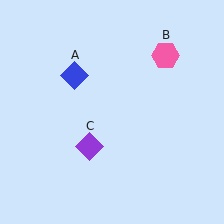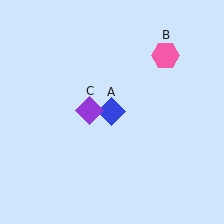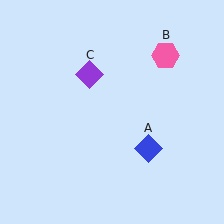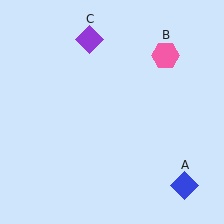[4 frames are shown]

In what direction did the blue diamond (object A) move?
The blue diamond (object A) moved down and to the right.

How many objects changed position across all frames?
2 objects changed position: blue diamond (object A), purple diamond (object C).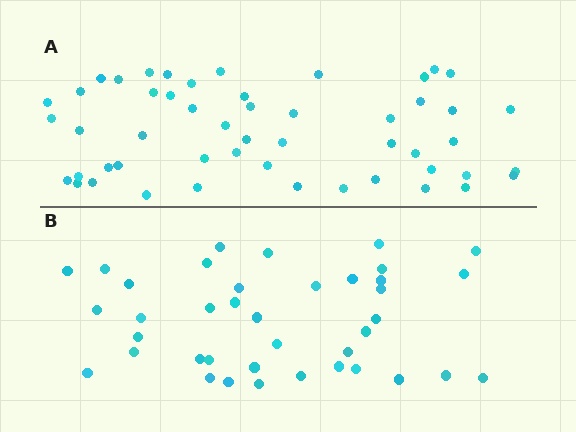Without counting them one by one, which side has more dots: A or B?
Region A (the top region) has more dots.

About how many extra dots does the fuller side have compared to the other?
Region A has roughly 12 or so more dots than region B.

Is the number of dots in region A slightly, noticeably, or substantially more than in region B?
Region A has noticeably more, but not dramatically so. The ratio is roughly 1.3 to 1.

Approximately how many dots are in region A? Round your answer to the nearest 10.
About 50 dots. (The exact count is 51, which rounds to 50.)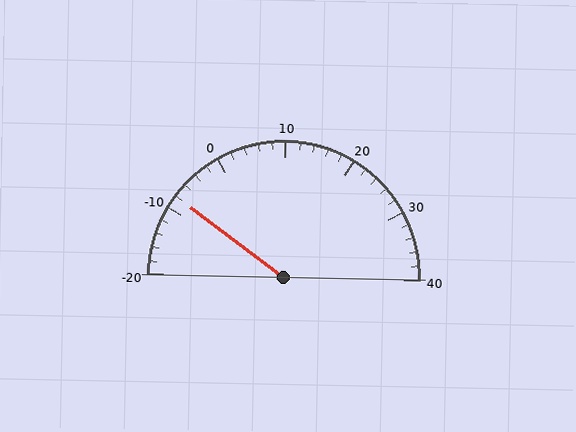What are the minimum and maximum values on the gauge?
The gauge ranges from -20 to 40.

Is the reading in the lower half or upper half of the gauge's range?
The reading is in the lower half of the range (-20 to 40).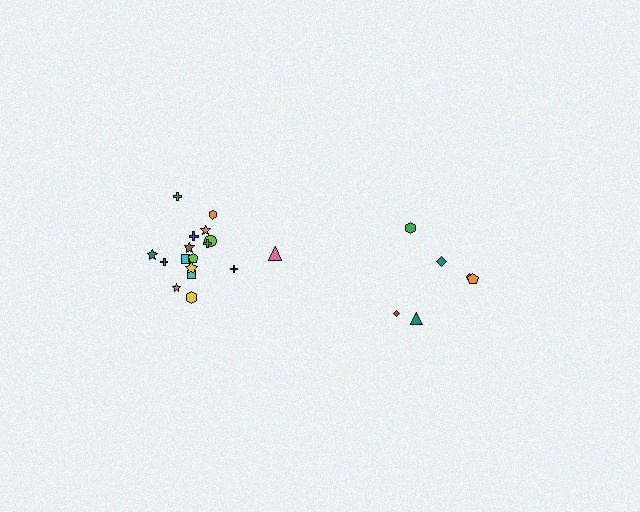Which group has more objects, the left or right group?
The left group.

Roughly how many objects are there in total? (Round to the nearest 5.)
Roughly 25 objects in total.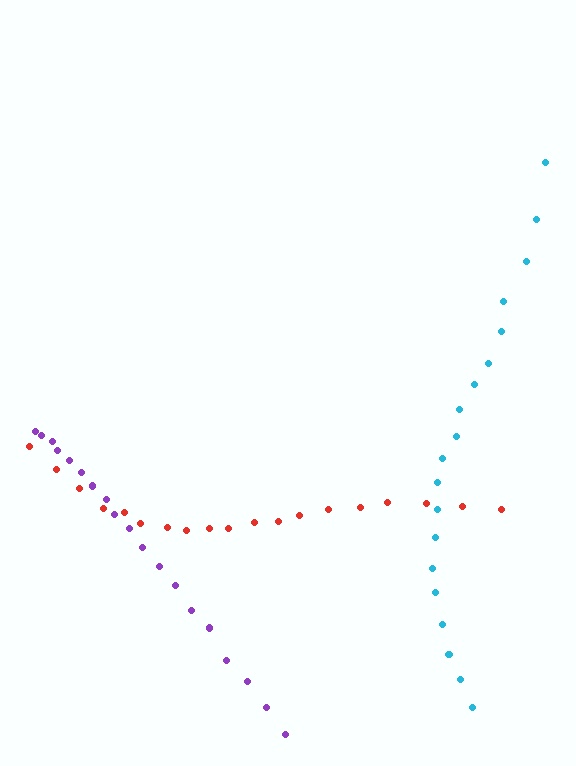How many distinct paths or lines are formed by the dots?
There are 3 distinct paths.